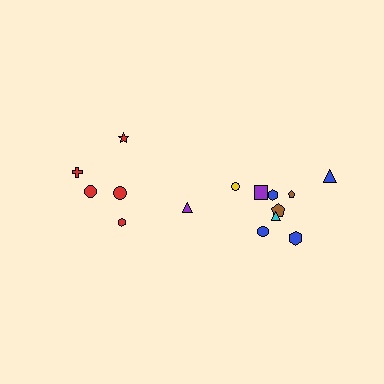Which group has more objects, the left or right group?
The right group.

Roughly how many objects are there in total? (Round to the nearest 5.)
Roughly 15 objects in total.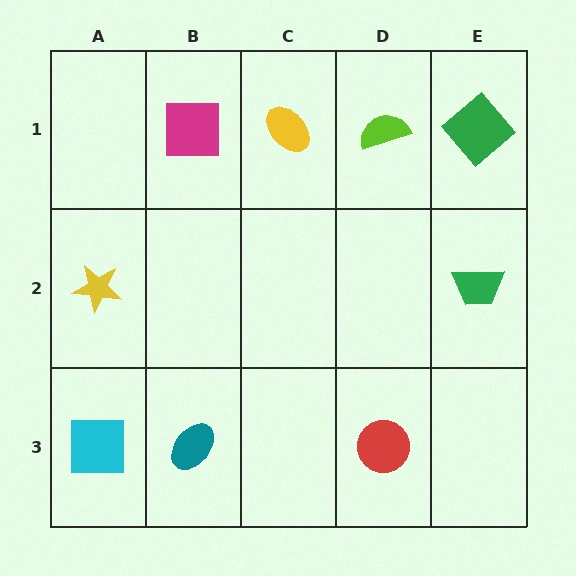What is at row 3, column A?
A cyan square.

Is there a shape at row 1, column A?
No, that cell is empty.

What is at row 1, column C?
A yellow ellipse.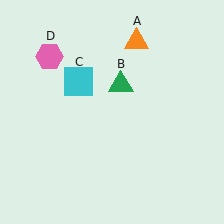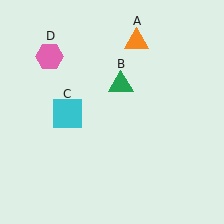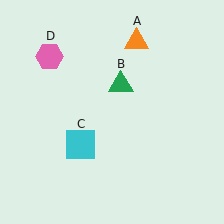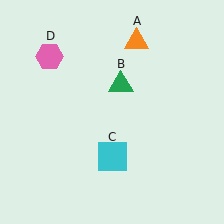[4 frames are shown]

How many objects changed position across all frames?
1 object changed position: cyan square (object C).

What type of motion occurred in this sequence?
The cyan square (object C) rotated counterclockwise around the center of the scene.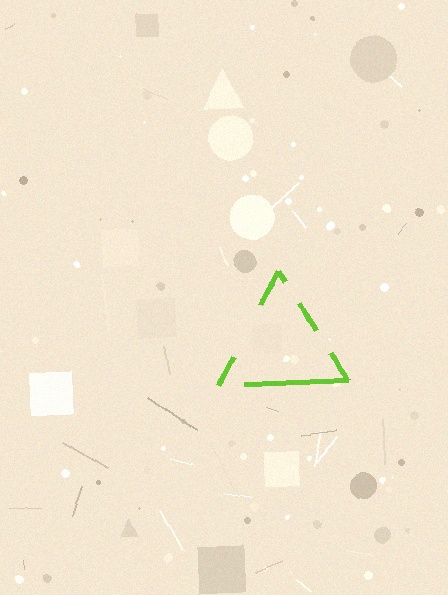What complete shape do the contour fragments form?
The contour fragments form a triangle.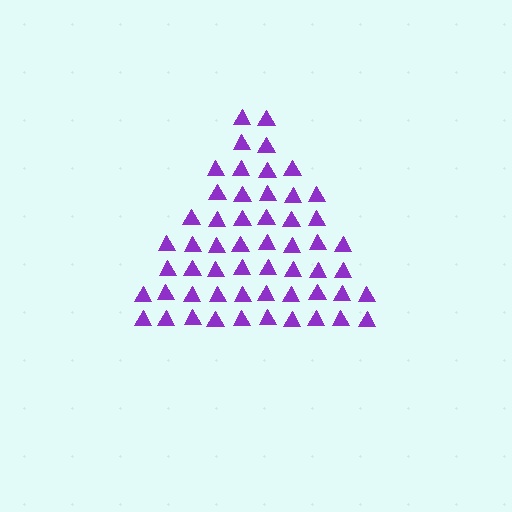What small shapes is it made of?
It is made of small triangles.